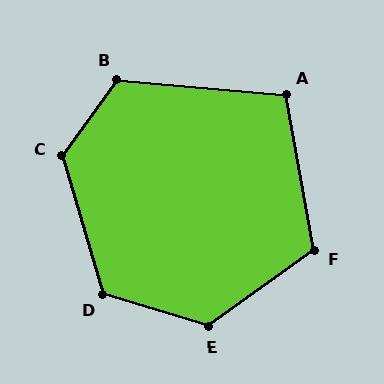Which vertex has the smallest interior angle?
A, at approximately 105 degrees.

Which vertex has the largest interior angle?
C, at approximately 127 degrees.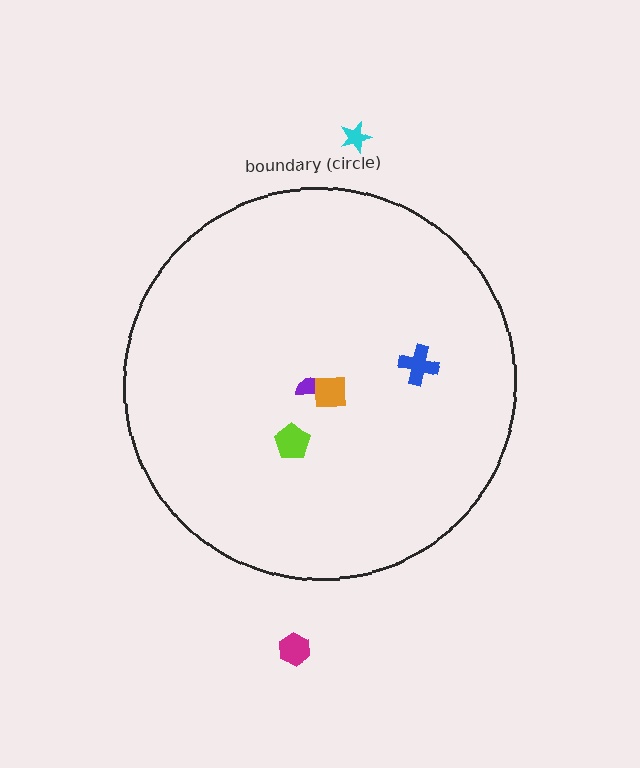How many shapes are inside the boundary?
4 inside, 2 outside.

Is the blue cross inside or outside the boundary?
Inside.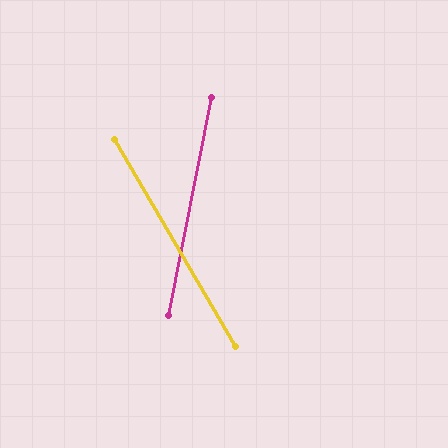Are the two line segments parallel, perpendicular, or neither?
Neither parallel nor perpendicular — they differ by about 42°.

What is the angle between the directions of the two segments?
Approximately 42 degrees.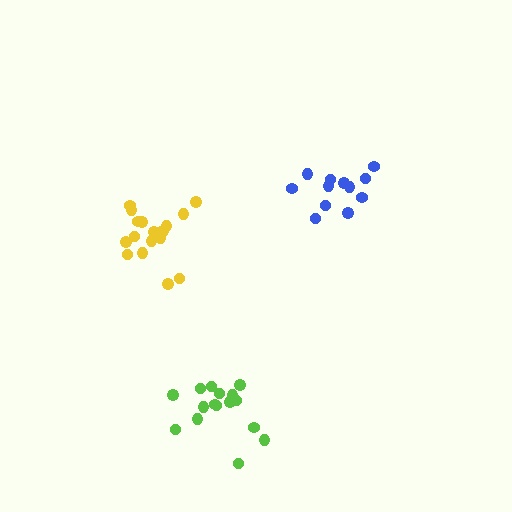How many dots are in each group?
Group 1: 16 dots, Group 2: 18 dots, Group 3: 12 dots (46 total).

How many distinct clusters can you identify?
There are 3 distinct clusters.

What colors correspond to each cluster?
The clusters are colored: lime, yellow, blue.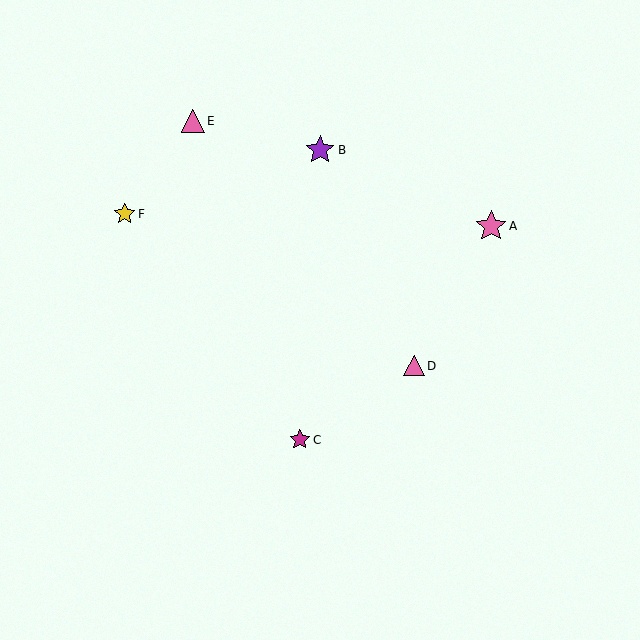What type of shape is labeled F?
Shape F is a yellow star.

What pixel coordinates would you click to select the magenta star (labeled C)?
Click at (300, 440) to select the magenta star C.